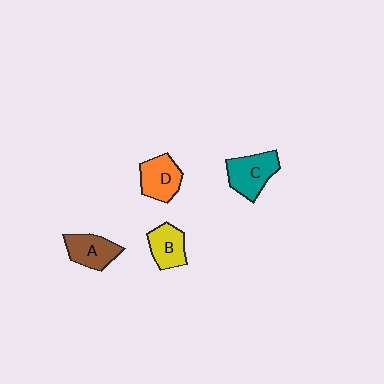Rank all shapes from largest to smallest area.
From largest to smallest: C (teal), D (orange), A (brown), B (yellow).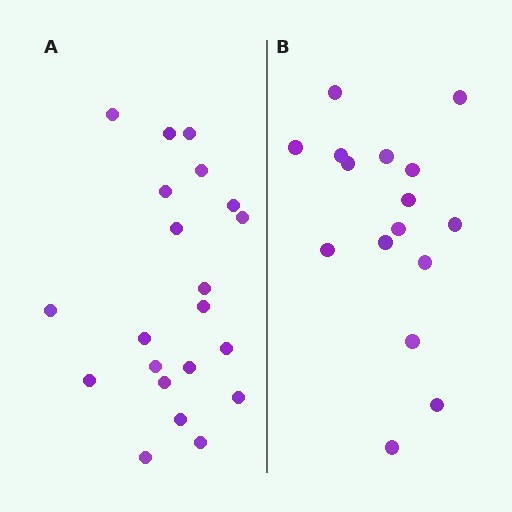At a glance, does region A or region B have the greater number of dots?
Region A (the left region) has more dots.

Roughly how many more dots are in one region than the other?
Region A has about 5 more dots than region B.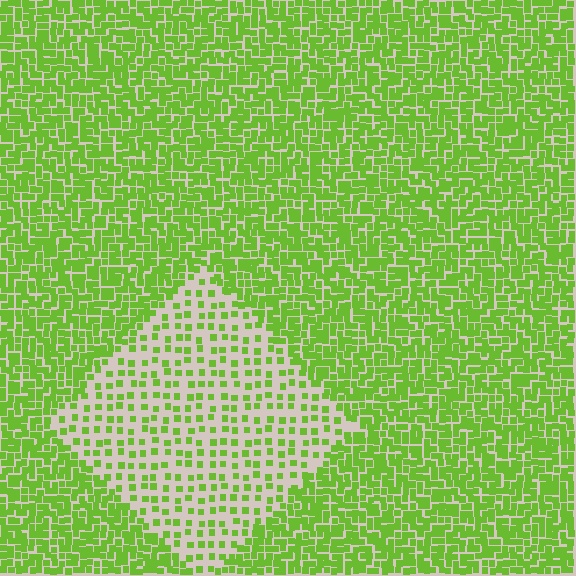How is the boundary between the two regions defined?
The boundary is defined by a change in element density (approximately 2.6x ratio). All elements are the same color, size, and shape.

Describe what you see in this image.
The image contains small lime elements arranged at two different densities. A diamond-shaped region is visible where the elements are less densely packed than the surrounding area.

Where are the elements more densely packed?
The elements are more densely packed outside the diamond boundary.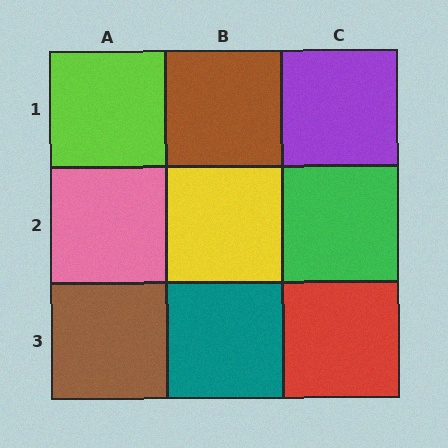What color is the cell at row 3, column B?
Teal.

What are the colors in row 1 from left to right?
Lime, brown, purple.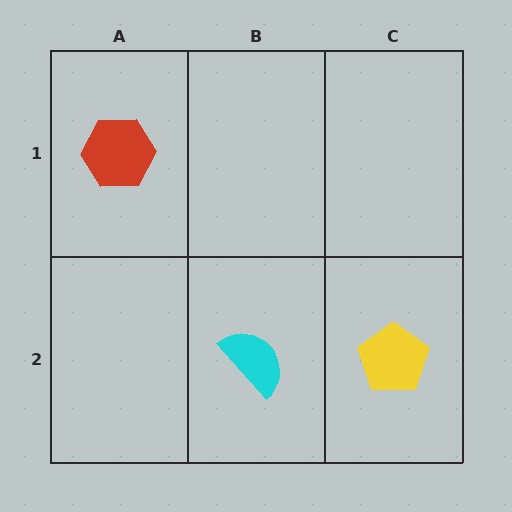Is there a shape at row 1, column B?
No, that cell is empty.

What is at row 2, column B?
A cyan semicircle.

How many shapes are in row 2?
2 shapes.